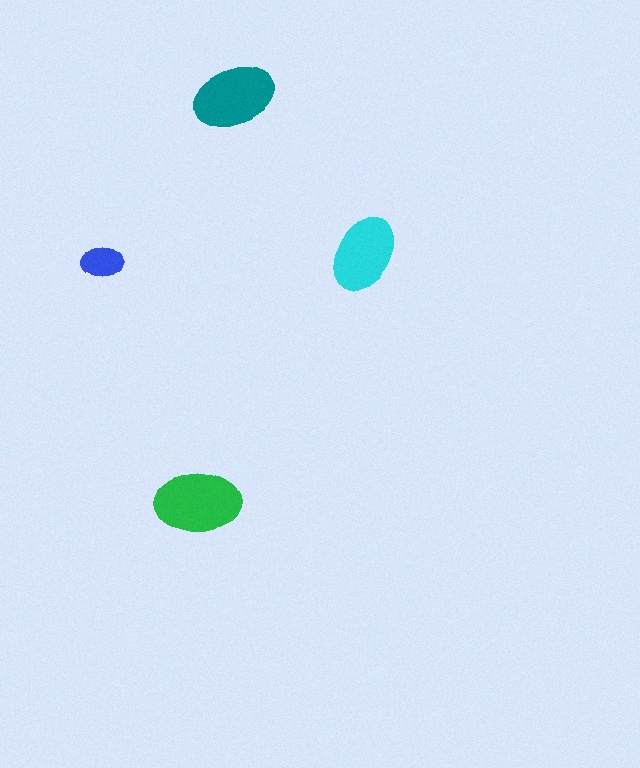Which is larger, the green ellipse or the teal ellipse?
The green one.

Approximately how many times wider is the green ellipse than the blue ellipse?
About 2 times wider.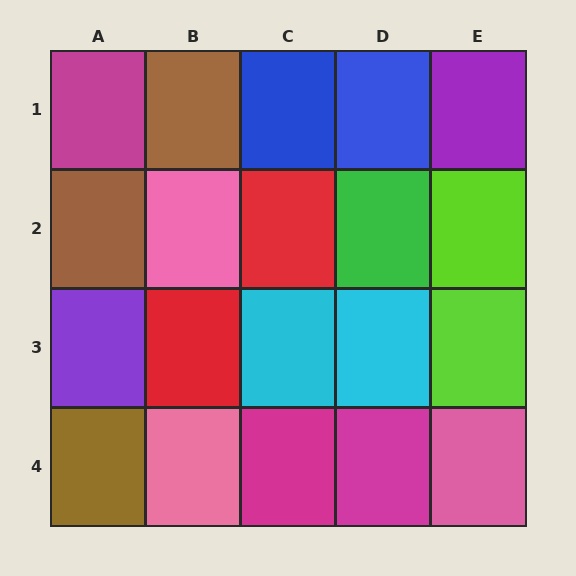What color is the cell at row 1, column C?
Blue.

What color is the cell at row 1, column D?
Blue.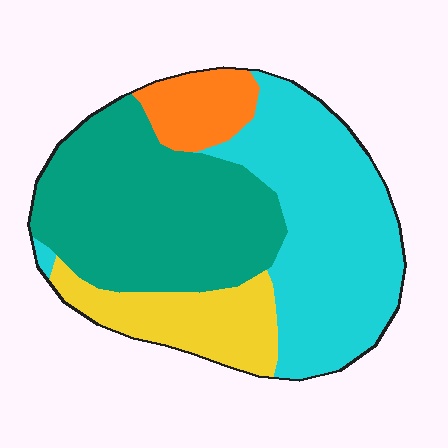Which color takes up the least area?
Orange, at roughly 10%.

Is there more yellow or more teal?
Teal.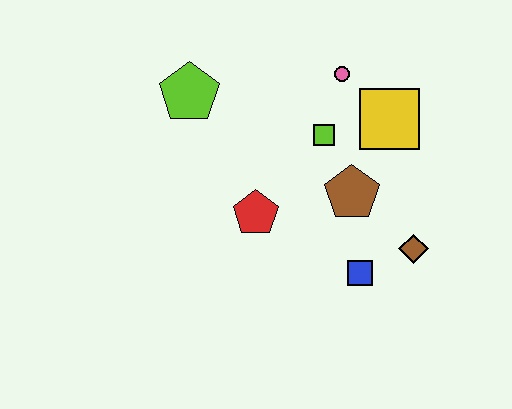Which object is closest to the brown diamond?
The blue square is closest to the brown diamond.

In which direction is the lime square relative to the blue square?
The lime square is above the blue square.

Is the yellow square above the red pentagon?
Yes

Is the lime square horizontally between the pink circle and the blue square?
No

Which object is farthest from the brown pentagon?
The lime pentagon is farthest from the brown pentagon.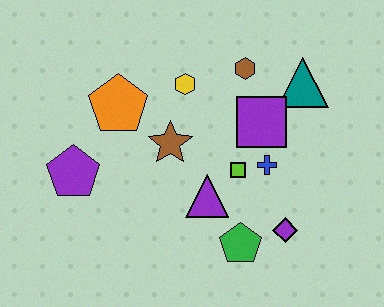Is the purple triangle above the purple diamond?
Yes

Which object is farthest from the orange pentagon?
The purple diamond is farthest from the orange pentagon.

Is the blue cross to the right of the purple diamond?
No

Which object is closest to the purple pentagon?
The orange pentagon is closest to the purple pentagon.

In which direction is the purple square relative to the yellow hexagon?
The purple square is to the right of the yellow hexagon.